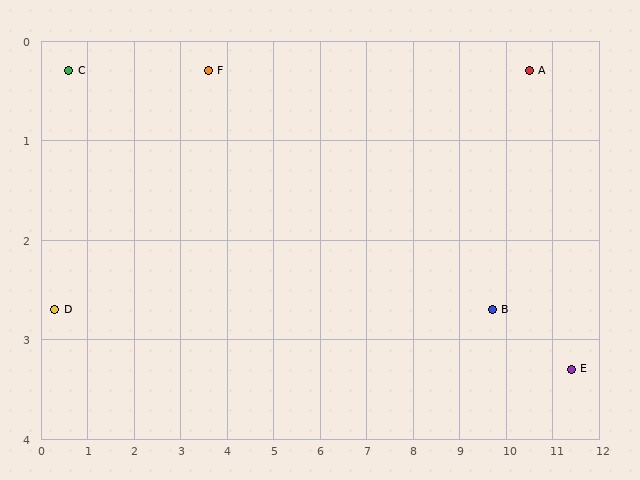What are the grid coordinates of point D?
Point D is at approximately (0.3, 2.7).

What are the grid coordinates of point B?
Point B is at approximately (9.7, 2.7).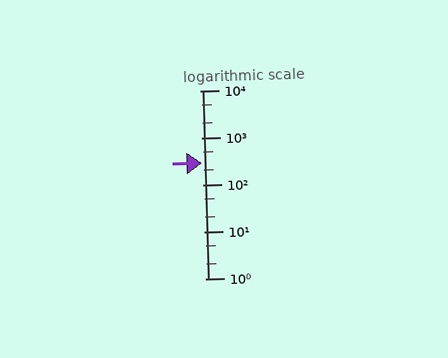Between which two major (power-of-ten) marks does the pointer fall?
The pointer is between 100 and 1000.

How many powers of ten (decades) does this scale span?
The scale spans 4 decades, from 1 to 10000.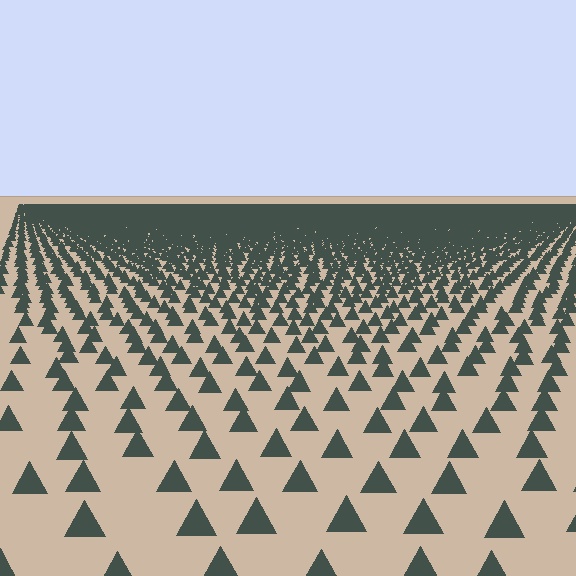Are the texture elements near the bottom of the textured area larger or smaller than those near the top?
Larger. Near the bottom, elements are closer to the viewer and appear at a bigger on-screen size.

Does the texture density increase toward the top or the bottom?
Density increases toward the top.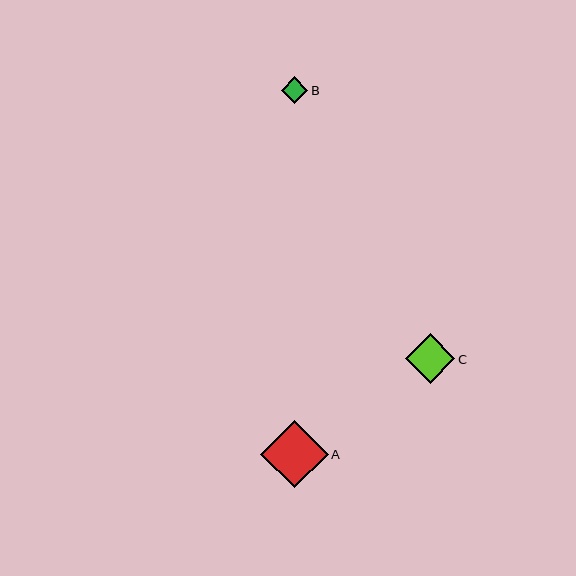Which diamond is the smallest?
Diamond B is the smallest with a size of approximately 27 pixels.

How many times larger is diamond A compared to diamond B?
Diamond A is approximately 2.5 times the size of diamond B.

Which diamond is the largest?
Diamond A is the largest with a size of approximately 67 pixels.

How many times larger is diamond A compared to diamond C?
Diamond A is approximately 1.4 times the size of diamond C.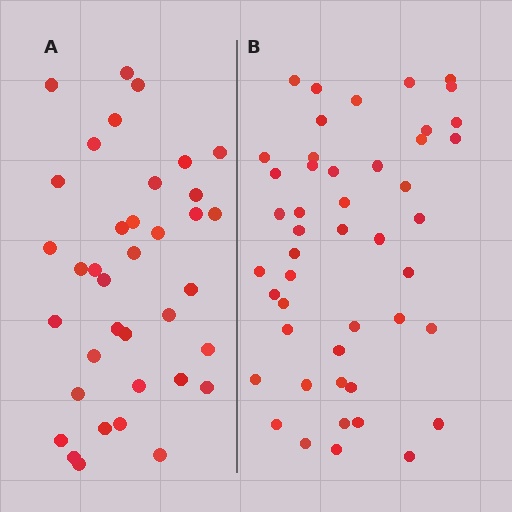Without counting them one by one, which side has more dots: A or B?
Region B (the right region) has more dots.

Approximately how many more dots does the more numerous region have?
Region B has roughly 10 or so more dots than region A.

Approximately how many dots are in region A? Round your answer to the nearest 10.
About 40 dots. (The exact count is 37, which rounds to 40.)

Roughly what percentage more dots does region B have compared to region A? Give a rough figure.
About 25% more.